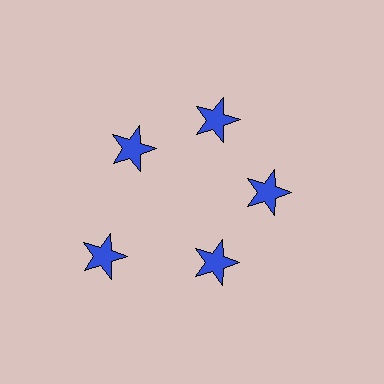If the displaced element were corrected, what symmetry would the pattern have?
It would have 5-fold rotational symmetry — the pattern would map onto itself every 72 degrees.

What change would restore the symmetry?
The symmetry would be restored by moving it inward, back onto the ring so that all 5 stars sit at equal angles and equal distance from the center.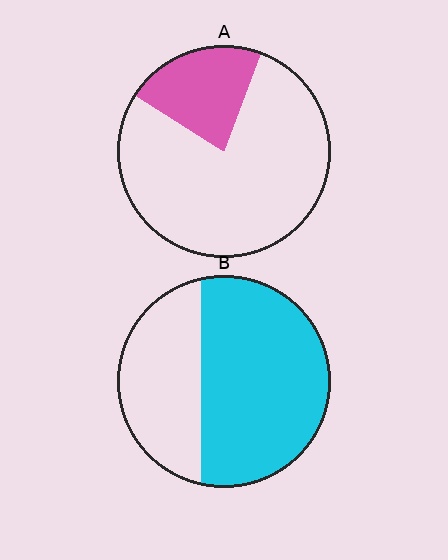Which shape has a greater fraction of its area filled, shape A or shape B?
Shape B.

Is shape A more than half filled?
No.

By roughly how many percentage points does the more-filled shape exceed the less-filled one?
By roughly 40 percentage points (B over A).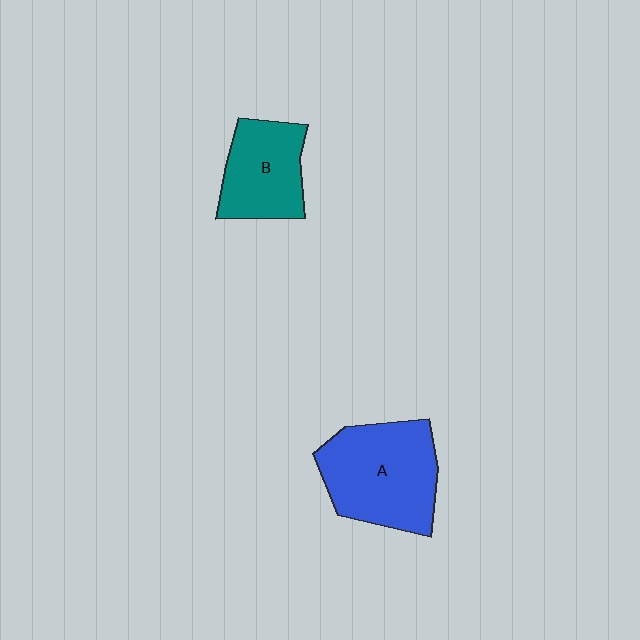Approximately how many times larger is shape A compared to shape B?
Approximately 1.5 times.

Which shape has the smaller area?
Shape B (teal).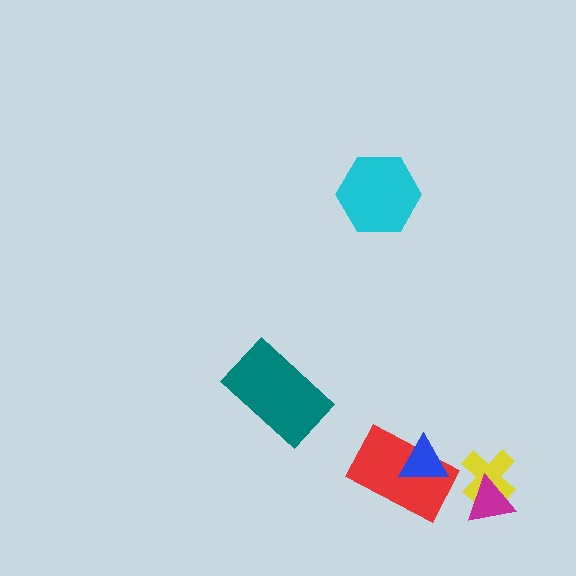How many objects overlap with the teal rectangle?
0 objects overlap with the teal rectangle.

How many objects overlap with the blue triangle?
1 object overlaps with the blue triangle.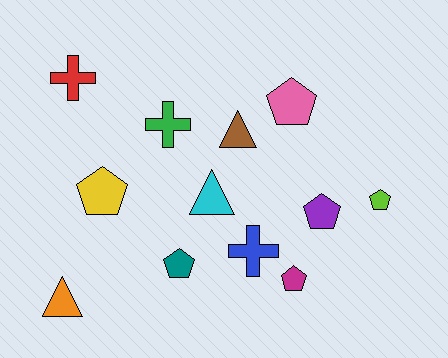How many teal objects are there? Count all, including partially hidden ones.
There is 1 teal object.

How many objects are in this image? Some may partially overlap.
There are 12 objects.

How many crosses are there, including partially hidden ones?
There are 3 crosses.